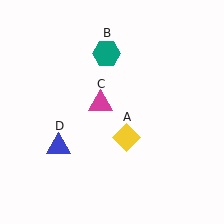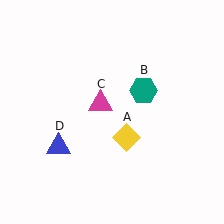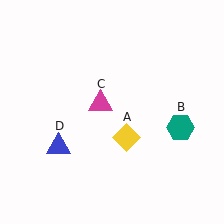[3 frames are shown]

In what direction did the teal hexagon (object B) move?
The teal hexagon (object B) moved down and to the right.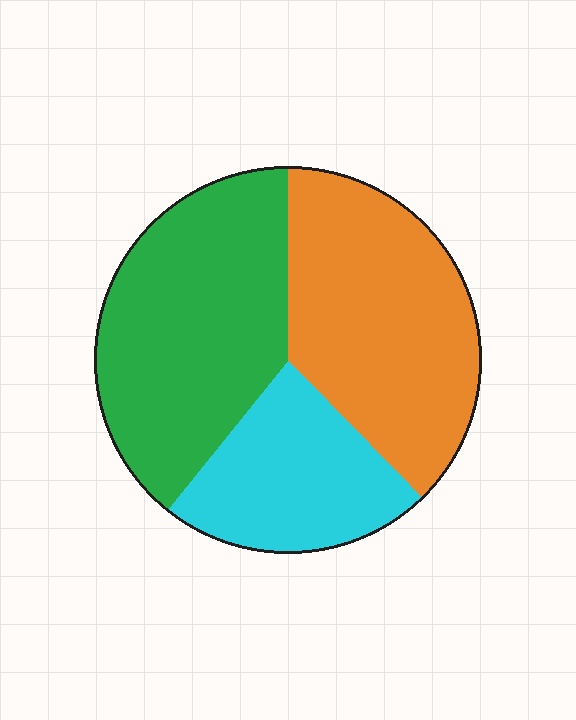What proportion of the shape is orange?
Orange covers around 40% of the shape.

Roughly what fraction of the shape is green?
Green covers roughly 40% of the shape.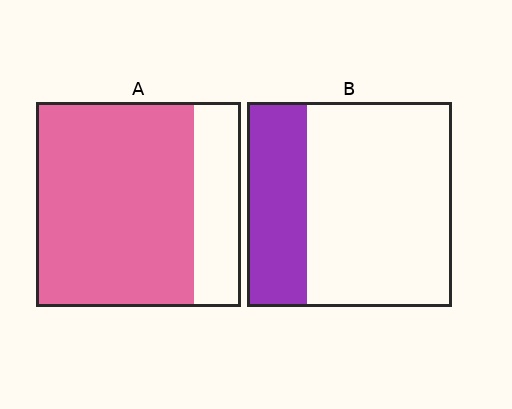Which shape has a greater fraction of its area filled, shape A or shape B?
Shape A.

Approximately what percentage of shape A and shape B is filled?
A is approximately 75% and B is approximately 30%.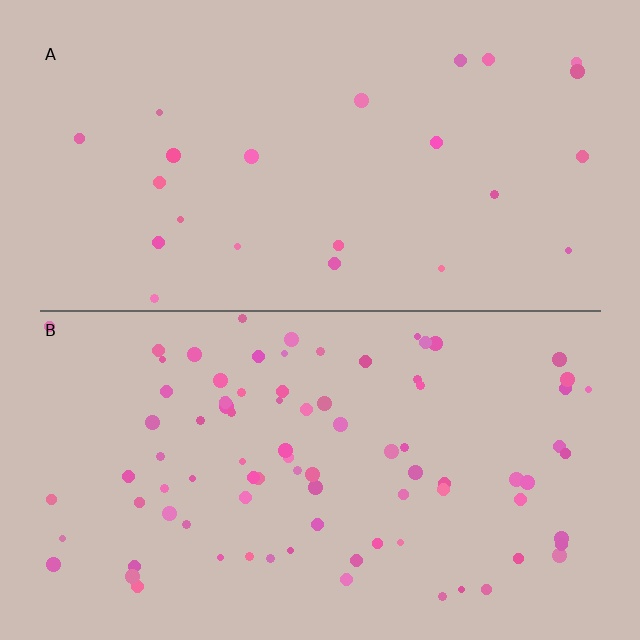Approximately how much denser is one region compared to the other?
Approximately 3.6× — region B over region A.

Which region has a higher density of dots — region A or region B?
B (the bottom).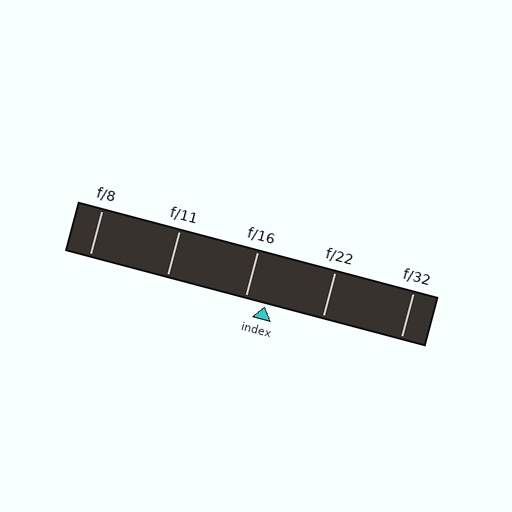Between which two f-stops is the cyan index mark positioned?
The index mark is between f/16 and f/22.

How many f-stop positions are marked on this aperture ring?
There are 5 f-stop positions marked.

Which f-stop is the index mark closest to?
The index mark is closest to f/16.